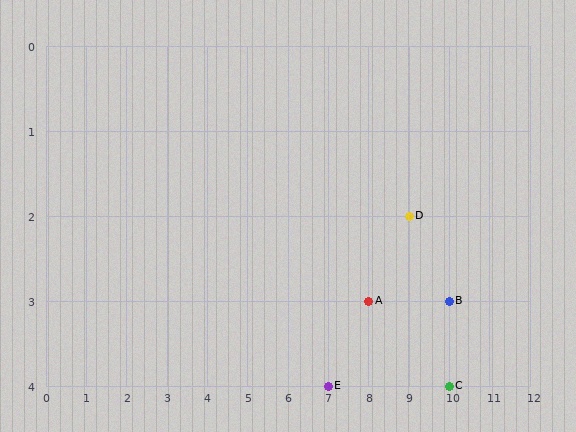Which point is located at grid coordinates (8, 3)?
Point A is at (8, 3).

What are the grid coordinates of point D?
Point D is at grid coordinates (9, 2).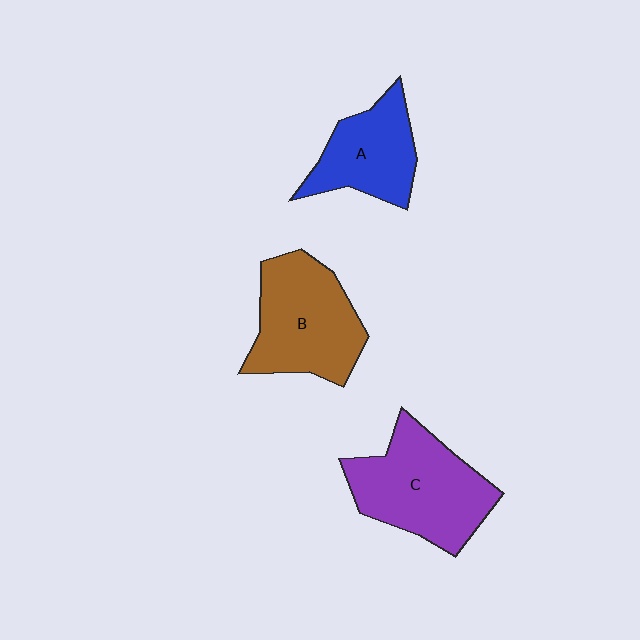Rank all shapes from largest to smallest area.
From largest to smallest: C (purple), B (brown), A (blue).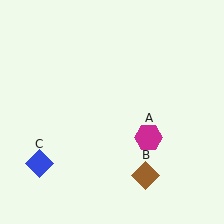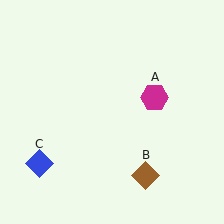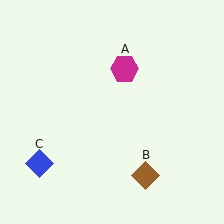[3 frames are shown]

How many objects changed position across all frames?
1 object changed position: magenta hexagon (object A).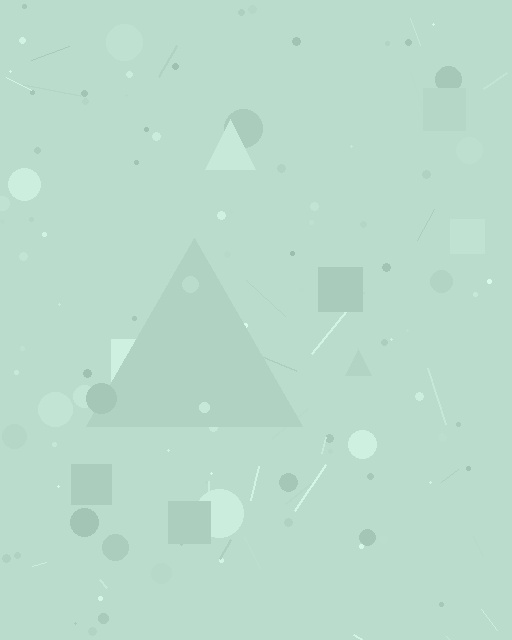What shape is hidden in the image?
A triangle is hidden in the image.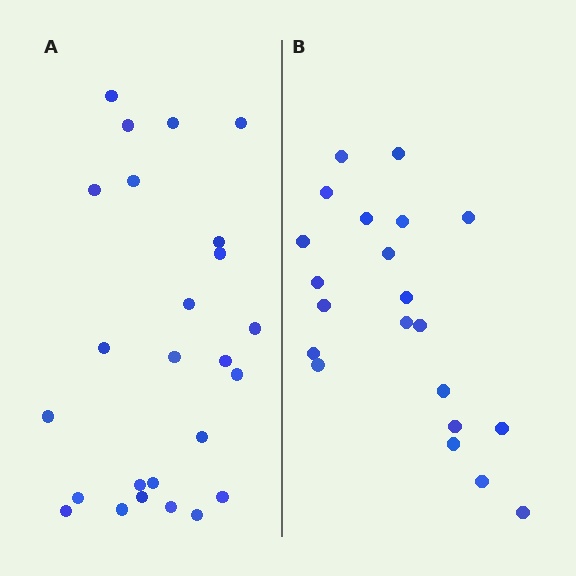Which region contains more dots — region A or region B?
Region A (the left region) has more dots.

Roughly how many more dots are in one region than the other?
Region A has about 4 more dots than region B.